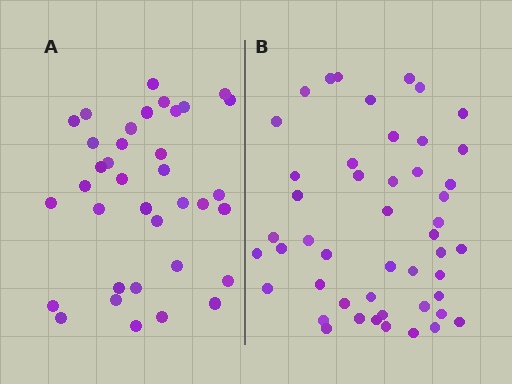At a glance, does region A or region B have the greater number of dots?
Region B (the right region) has more dots.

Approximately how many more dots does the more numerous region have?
Region B has roughly 12 or so more dots than region A.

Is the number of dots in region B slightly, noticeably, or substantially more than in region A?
Region B has noticeably more, but not dramatically so. The ratio is roughly 1.3 to 1.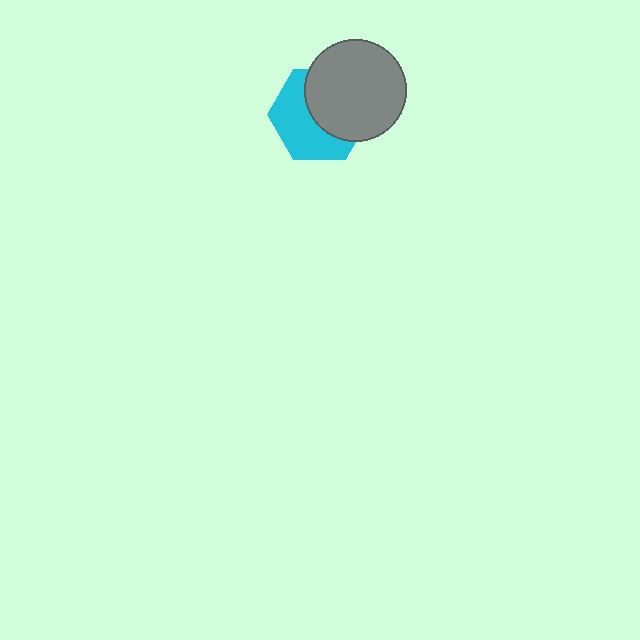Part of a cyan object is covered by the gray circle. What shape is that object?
It is a hexagon.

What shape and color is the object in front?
The object in front is a gray circle.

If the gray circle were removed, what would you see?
You would see the complete cyan hexagon.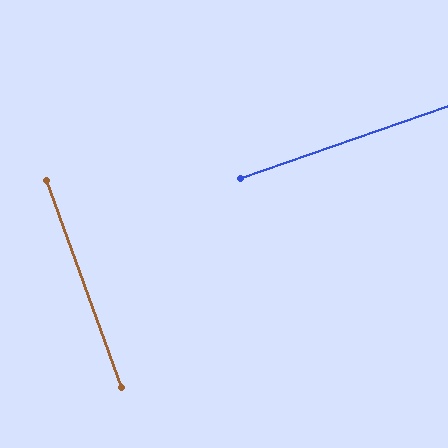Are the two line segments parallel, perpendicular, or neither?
Perpendicular — they meet at approximately 89°.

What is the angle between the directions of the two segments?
Approximately 89 degrees.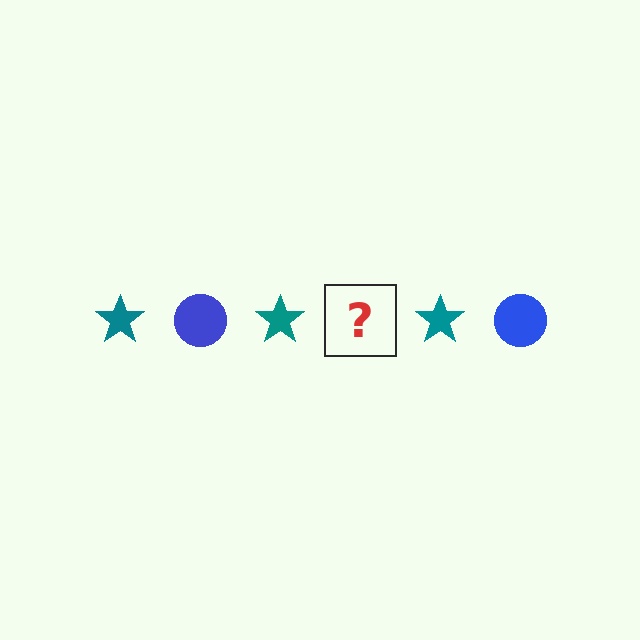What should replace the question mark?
The question mark should be replaced with a blue circle.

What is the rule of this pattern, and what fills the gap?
The rule is that the pattern alternates between teal star and blue circle. The gap should be filled with a blue circle.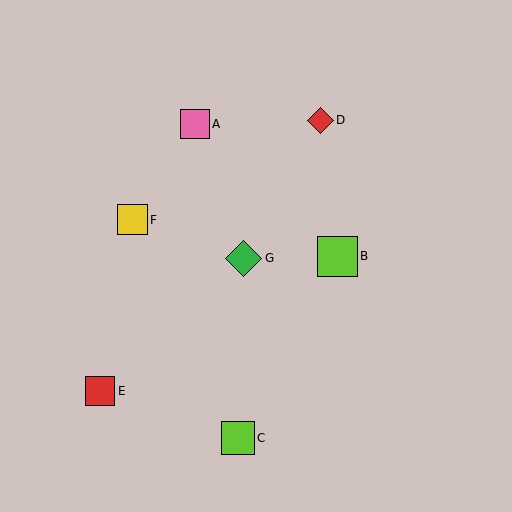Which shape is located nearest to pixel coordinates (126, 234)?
The yellow square (labeled F) at (132, 220) is nearest to that location.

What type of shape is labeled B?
Shape B is a lime square.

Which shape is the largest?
The lime square (labeled B) is the largest.